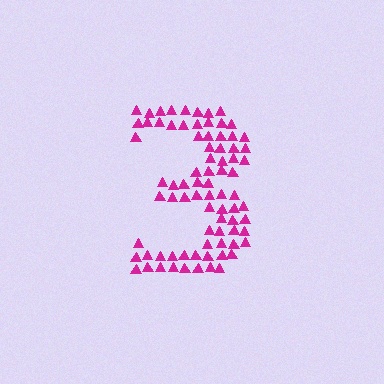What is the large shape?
The large shape is the digit 3.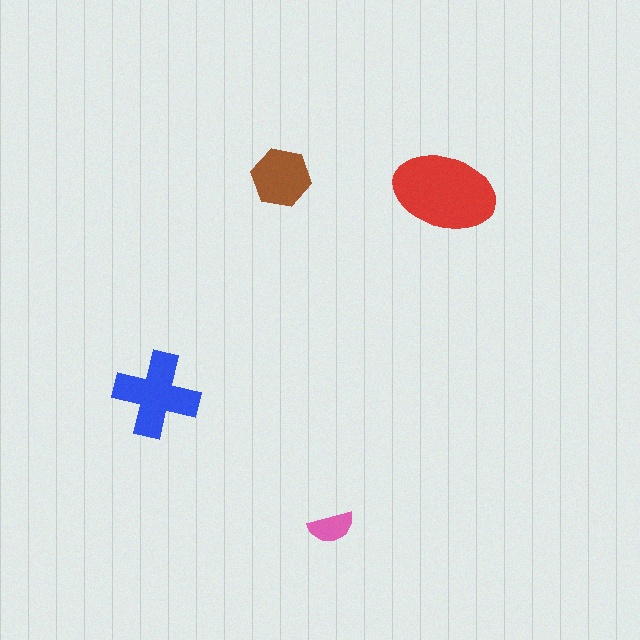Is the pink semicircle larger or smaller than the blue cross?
Smaller.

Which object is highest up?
The brown hexagon is topmost.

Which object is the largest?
The red ellipse.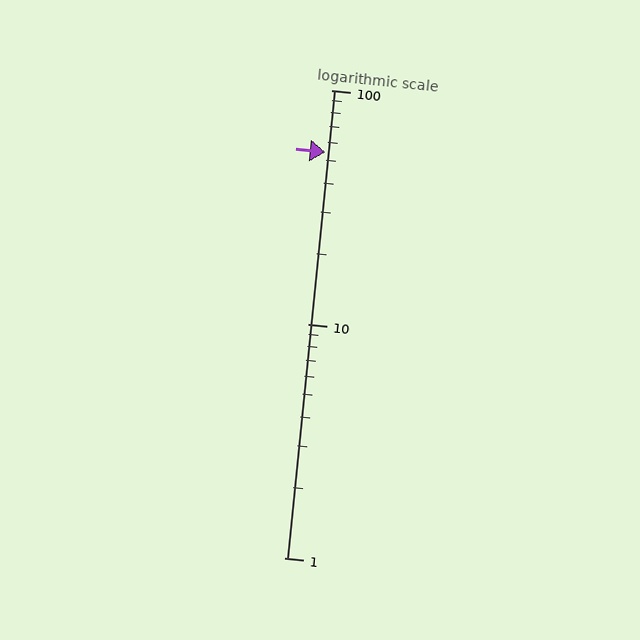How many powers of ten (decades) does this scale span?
The scale spans 2 decades, from 1 to 100.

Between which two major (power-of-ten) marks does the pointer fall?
The pointer is between 10 and 100.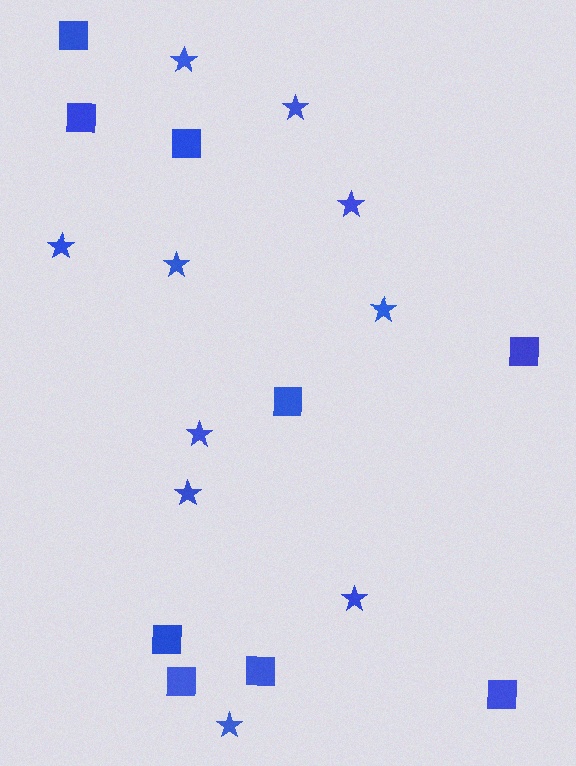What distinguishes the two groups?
There are 2 groups: one group of stars (10) and one group of squares (9).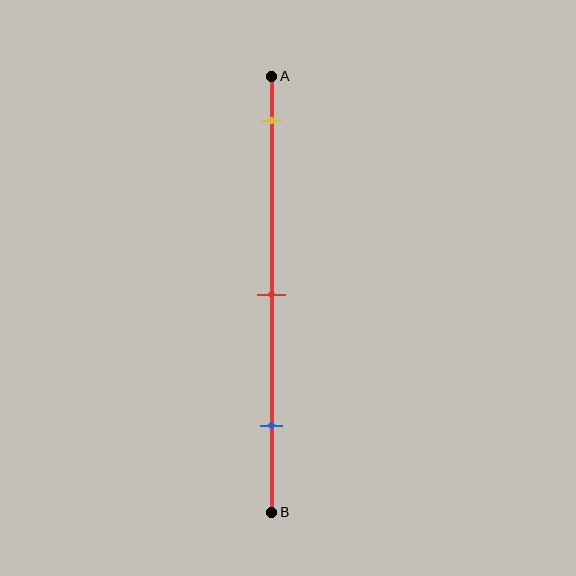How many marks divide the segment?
There are 3 marks dividing the segment.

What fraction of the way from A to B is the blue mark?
The blue mark is approximately 80% (0.8) of the way from A to B.